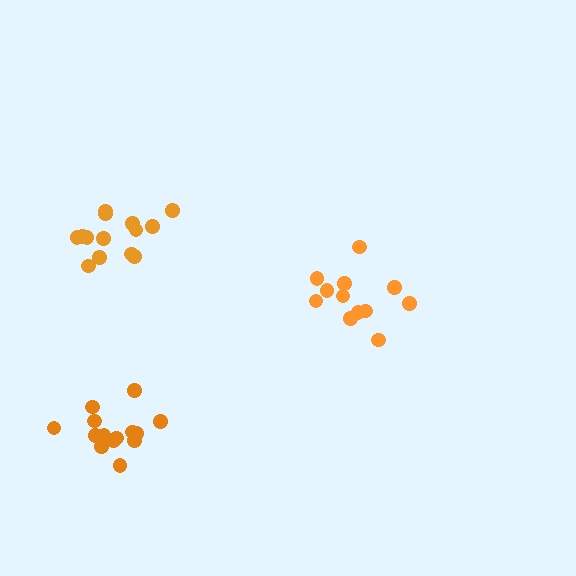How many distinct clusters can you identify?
There are 3 distinct clusters.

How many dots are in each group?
Group 1: 15 dots, Group 2: 12 dots, Group 3: 14 dots (41 total).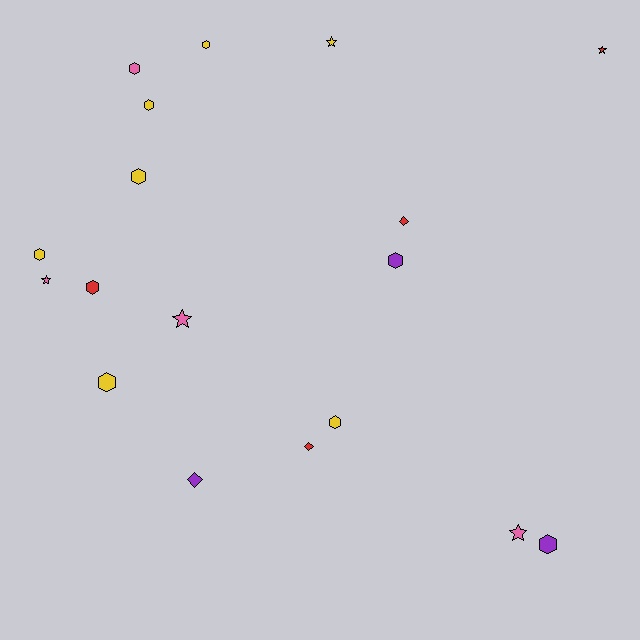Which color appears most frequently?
Yellow, with 7 objects.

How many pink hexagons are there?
There is 1 pink hexagon.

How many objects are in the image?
There are 18 objects.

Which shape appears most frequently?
Hexagon, with 10 objects.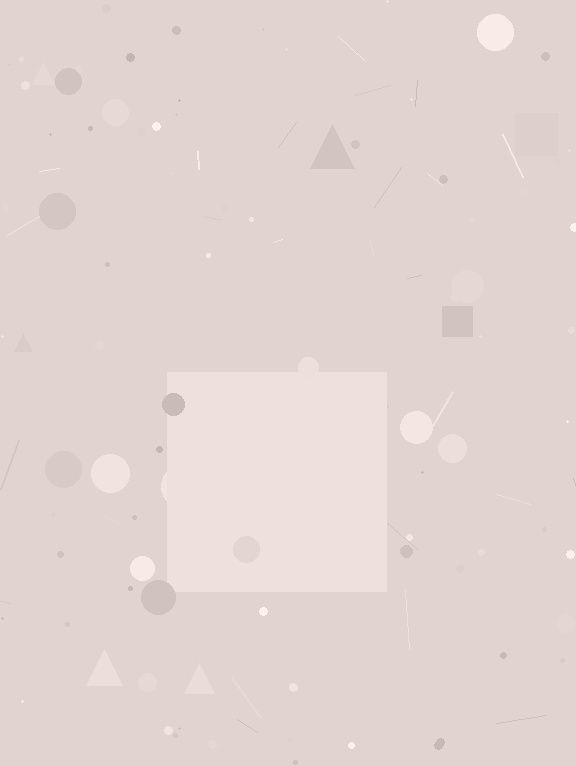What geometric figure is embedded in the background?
A square is embedded in the background.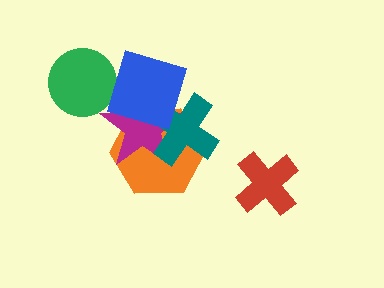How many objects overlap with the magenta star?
3 objects overlap with the magenta star.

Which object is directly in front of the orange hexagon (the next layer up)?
The magenta star is directly in front of the orange hexagon.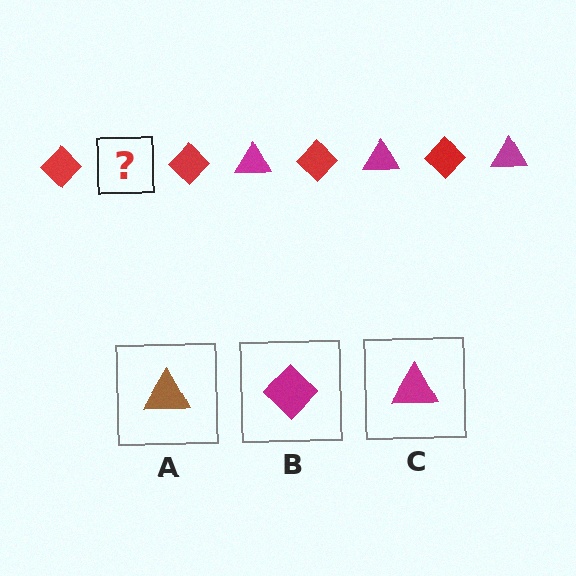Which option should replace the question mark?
Option C.